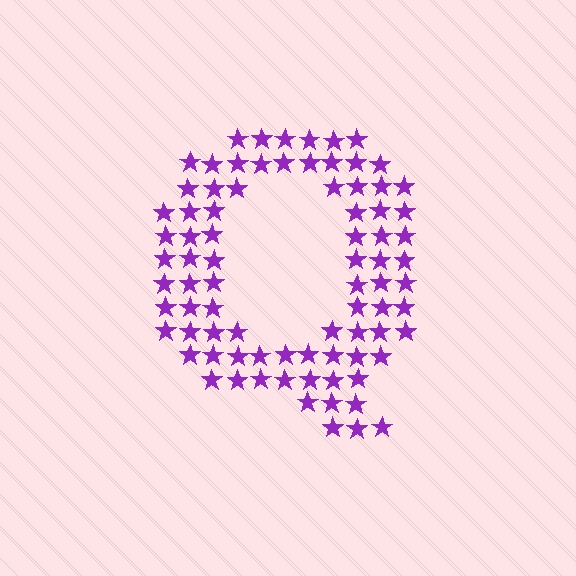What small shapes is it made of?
It is made of small stars.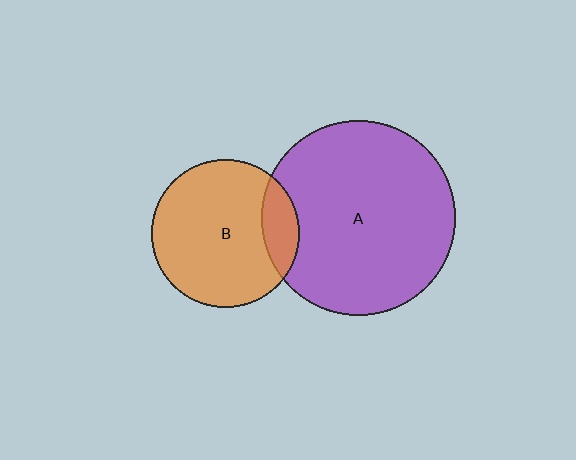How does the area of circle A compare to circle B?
Approximately 1.7 times.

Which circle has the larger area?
Circle A (purple).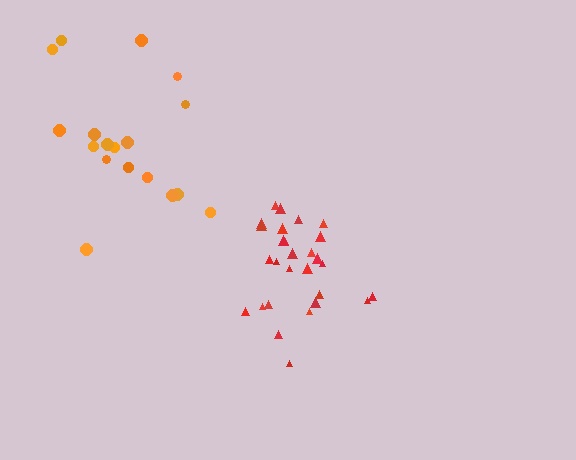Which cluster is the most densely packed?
Red.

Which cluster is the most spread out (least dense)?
Orange.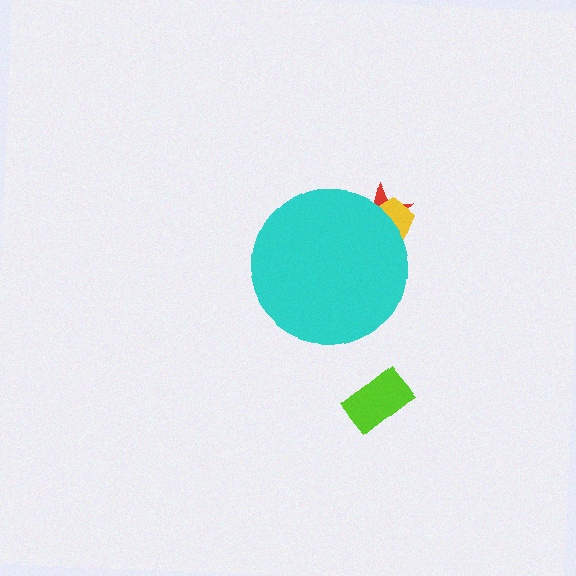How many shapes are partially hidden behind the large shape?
2 shapes are partially hidden.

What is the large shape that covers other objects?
A cyan circle.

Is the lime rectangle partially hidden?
No, the lime rectangle is fully visible.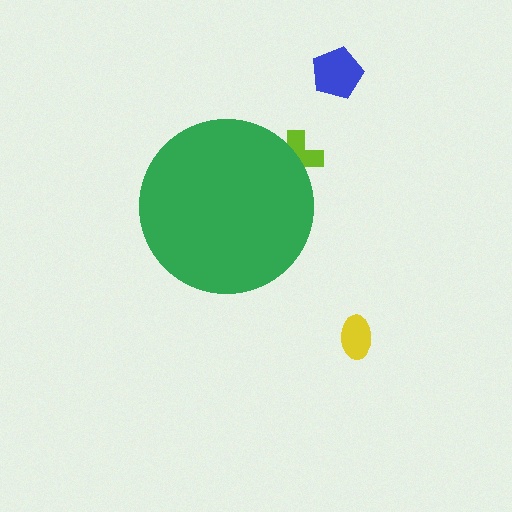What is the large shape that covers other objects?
A green circle.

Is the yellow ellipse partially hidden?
No, the yellow ellipse is fully visible.